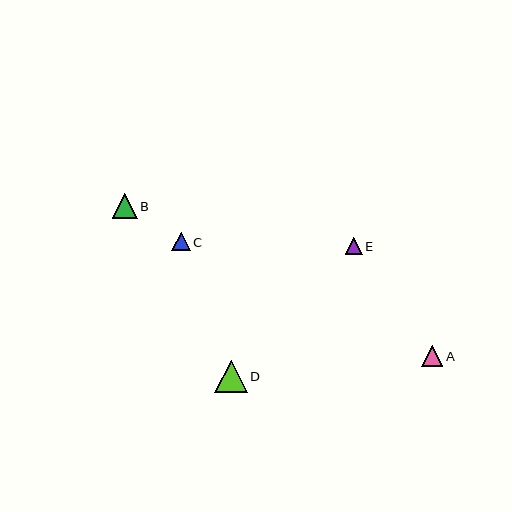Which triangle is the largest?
Triangle D is the largest with a size of approximately 32 pixels.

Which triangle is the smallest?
Triangle E is the smallest with a size of approximately 17 pixels.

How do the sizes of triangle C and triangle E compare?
Triangle C and triangle E are approximately the same size.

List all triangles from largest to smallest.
From largest to smallest: D, B, A, C, E.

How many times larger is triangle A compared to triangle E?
Triangle A is approximately 1.3 times the size of triangle E.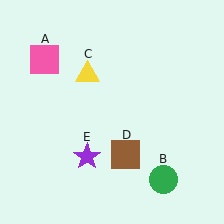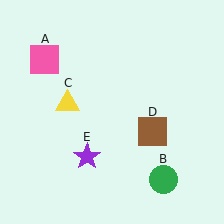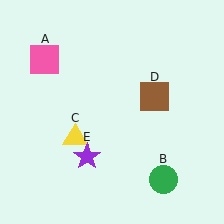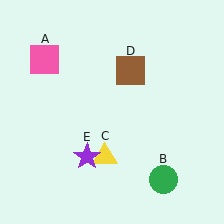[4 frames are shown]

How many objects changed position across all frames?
2 objects changed position: yellow triangle (object C), brown square (object D).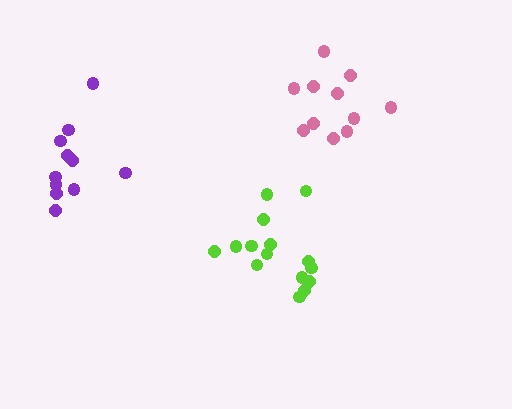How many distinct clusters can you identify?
There are 3 distinct clusters.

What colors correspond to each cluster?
The clusters are colored: lime, pink, purple.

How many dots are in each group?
Group 1: 15 dots, Group 2: 11 dots, Group 3: 11 dots (37 total).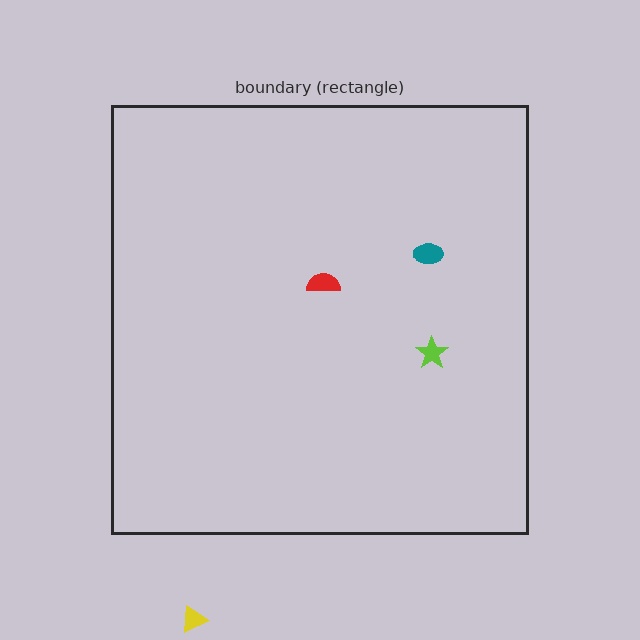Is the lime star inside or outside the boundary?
Inside.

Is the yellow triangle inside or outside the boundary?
Outside.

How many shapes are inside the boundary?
3 inside, 1 outside.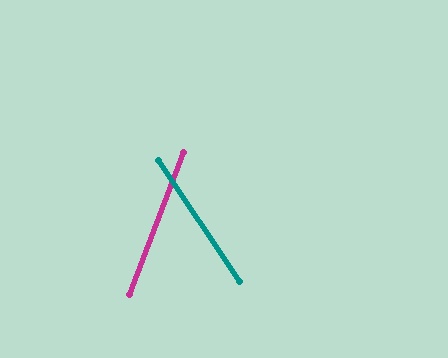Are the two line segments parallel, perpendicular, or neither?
Neither parallel nor perpendicular — they differ by about 55°.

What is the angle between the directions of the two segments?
Approximately 55 degrees.